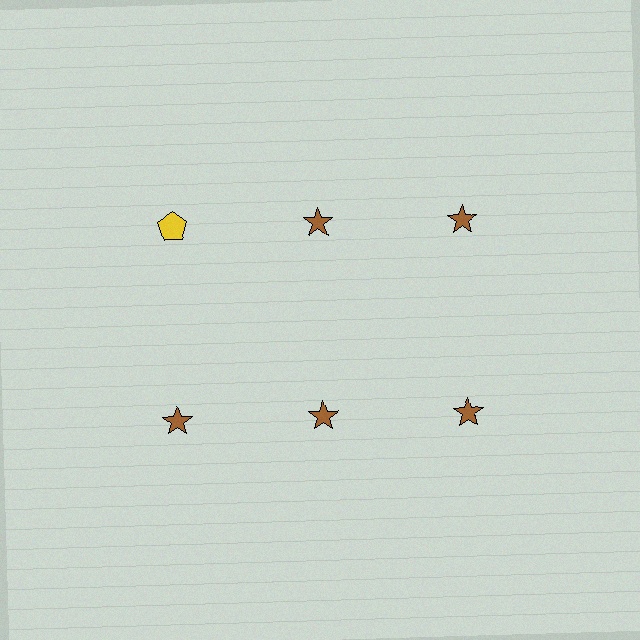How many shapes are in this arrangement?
There are 6 shapes arranged in a grid pattern.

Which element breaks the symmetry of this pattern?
The yellow pentagon in the top row, leftmost column breaks the symmetry. All other shapes are brown stars.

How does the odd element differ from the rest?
It differs in both color (yellow instead of brown) and shape (pentagon instead of star).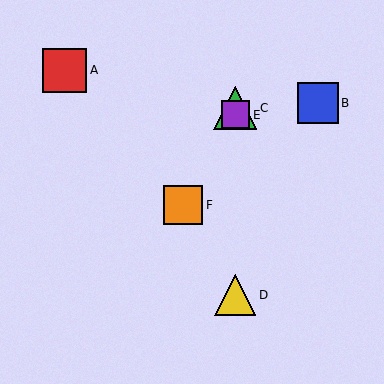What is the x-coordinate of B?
Object B is at x≈318.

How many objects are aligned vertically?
3 objects (C, D, E) are aligned vertically.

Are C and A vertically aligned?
No, C is at x≈235 and A is at x≈65.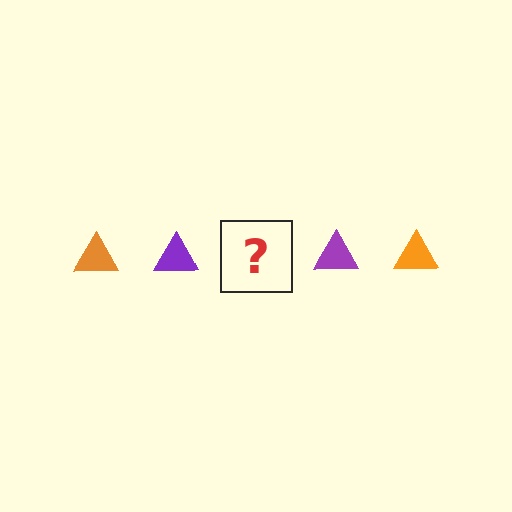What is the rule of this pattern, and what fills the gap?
The rule is that the pattern cycles through orange, purple triangles. The gap should be filled with an orange triangle.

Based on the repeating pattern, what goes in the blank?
The blank should be an orange triangle.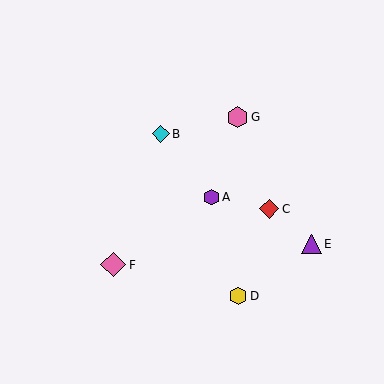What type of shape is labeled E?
Shape E is a purple triangle.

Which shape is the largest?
The pink diamond (labeled F) is the largest.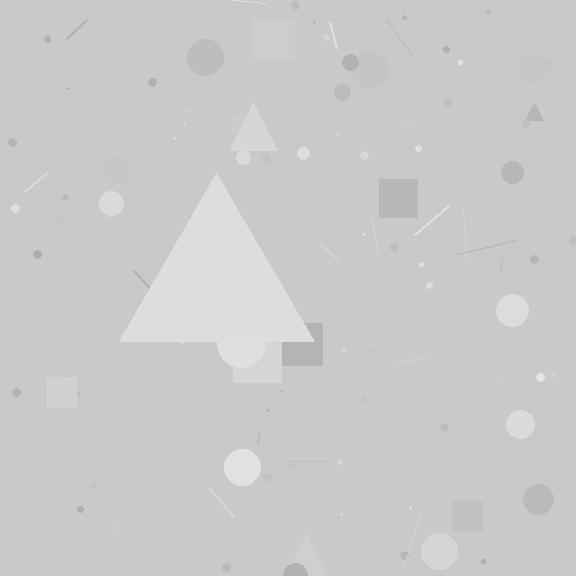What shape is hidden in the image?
A triangle is hidden in the image.